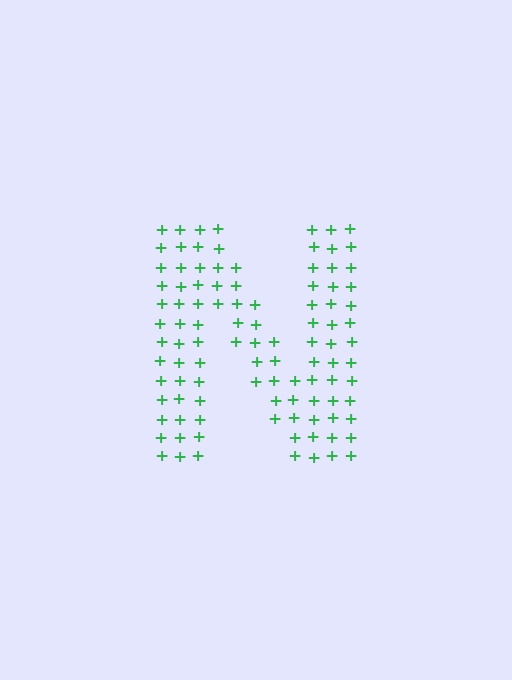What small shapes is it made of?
It is made of small plus signs.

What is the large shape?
The large shape is the letter N.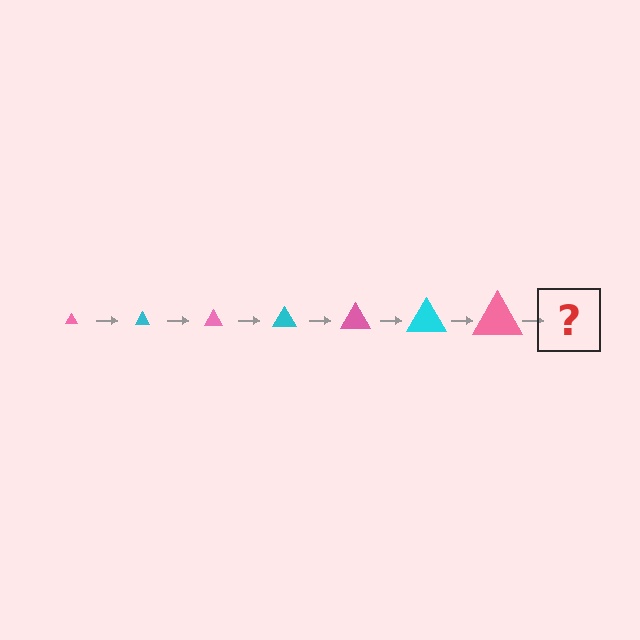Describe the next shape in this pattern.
It should be a cyan triangle, larger than the previous one.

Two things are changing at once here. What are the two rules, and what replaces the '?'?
The two rules are that the triangle grows larger each step and the color cycles through pink and cyan. The '?' should be a cyan triangle, larger than the previous one.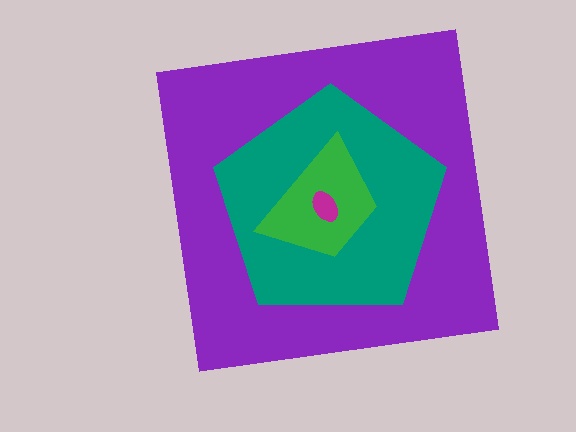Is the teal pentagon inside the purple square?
Yes.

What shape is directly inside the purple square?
The teal pentagon.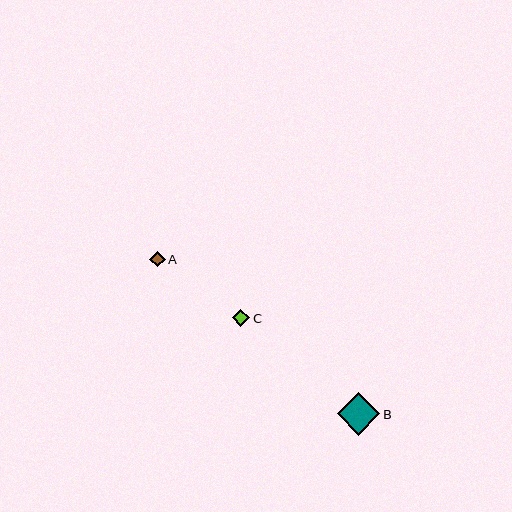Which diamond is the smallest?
Diamond A is the smallest with a size of approximately 15 pixels.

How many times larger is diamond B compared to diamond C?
Diamond B is approximately 2.4 times the size of diamond C.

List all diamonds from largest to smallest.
From largest to smallest: B, C, A.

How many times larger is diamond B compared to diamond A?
Diamond B is approximately 2.8 times the size of diamond A.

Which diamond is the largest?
Diamond B is the largest with a size of approximately 42 pixels.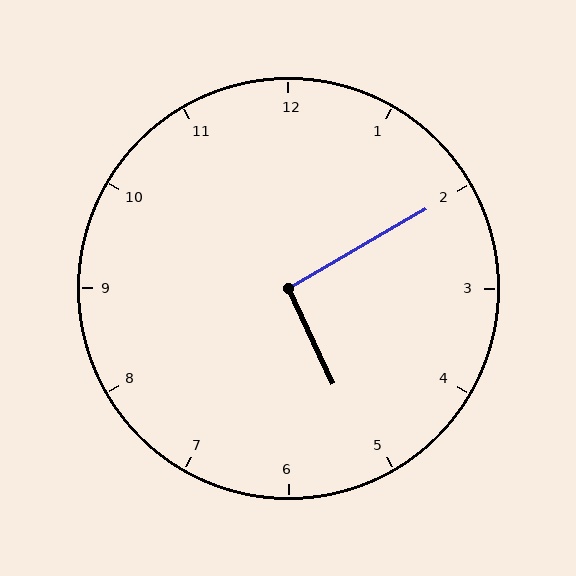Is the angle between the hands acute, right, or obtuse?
It is right.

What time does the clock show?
5:10.